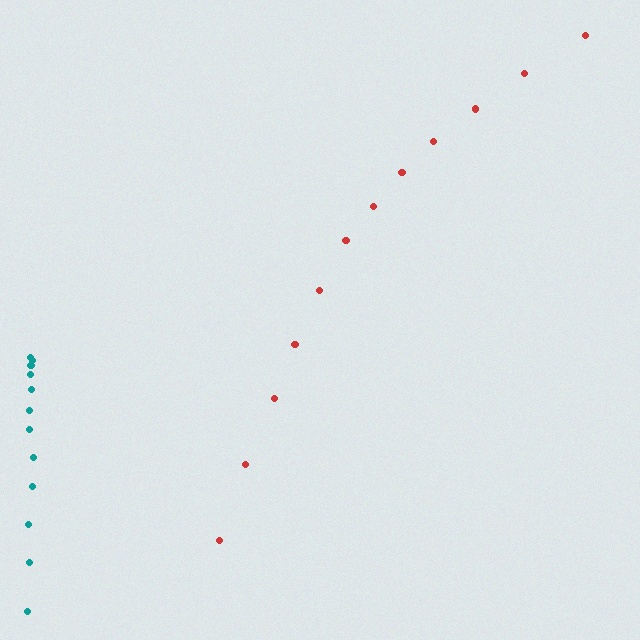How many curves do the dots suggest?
There are 2 distinct paths.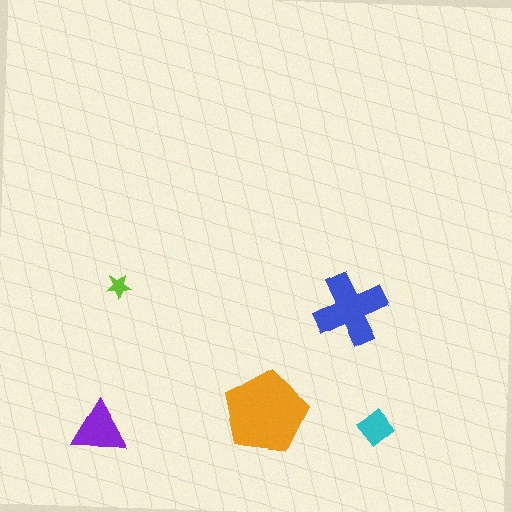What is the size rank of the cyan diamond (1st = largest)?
4th.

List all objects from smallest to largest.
The lime star, the cyan diamond, the purple triangle, the blue cross, the orange pentagon.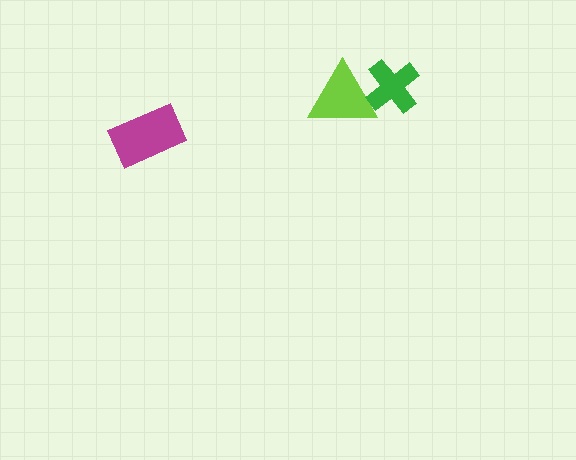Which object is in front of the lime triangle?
The green cross is in front of the lime triangle.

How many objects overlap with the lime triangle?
1 object overlaps with the lime triangle.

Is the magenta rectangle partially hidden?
No, no other shape covers it.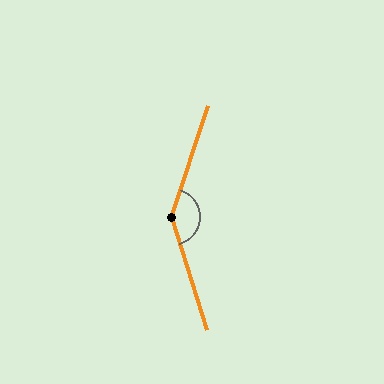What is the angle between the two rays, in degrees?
Approximately 144 degrees.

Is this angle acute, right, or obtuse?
It is obtuse.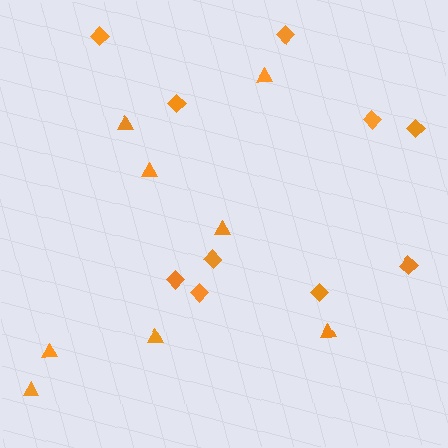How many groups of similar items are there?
There are 2 groups: one group of diamonds (10) and one group of triangles (8).